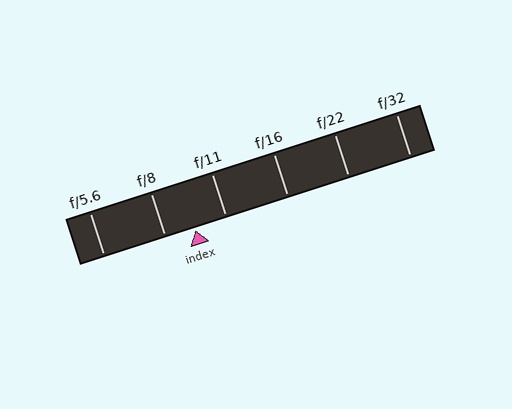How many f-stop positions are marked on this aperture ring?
There are 6 f-stop positions marked.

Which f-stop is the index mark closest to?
The index mark is closest to f/8.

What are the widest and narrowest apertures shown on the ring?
The widest aperture shown is f/5.6 and the narrowest is f/32.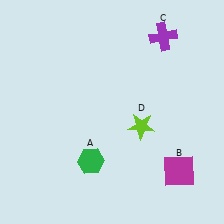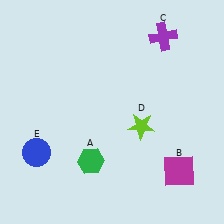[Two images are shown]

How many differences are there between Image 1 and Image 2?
There is 1 difference between the two images.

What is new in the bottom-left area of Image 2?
A blue circle (E) was added in the bottom-left area of Image 2.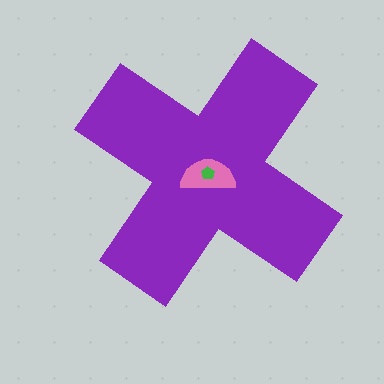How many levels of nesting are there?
3.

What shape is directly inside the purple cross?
The pink semicircle.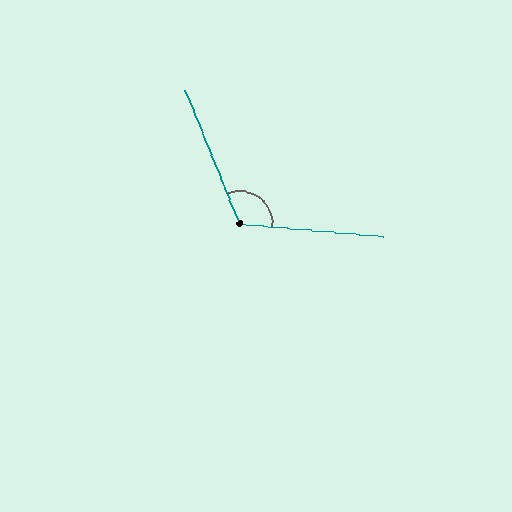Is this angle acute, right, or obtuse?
It is obtuse.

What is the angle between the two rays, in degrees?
Approximately 117 degrees.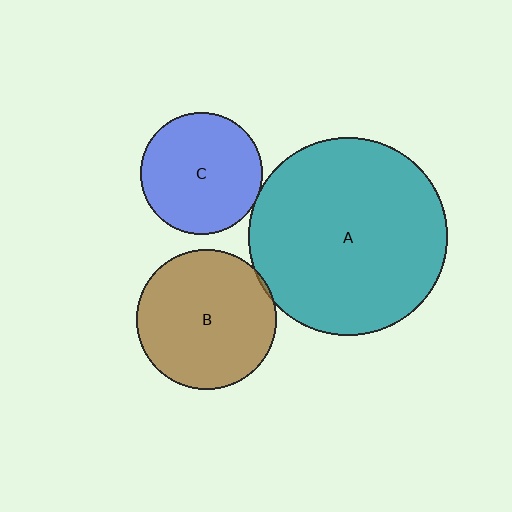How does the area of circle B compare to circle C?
Approximately 1.3 times.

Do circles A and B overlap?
Yes.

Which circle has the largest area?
Circle A (teal).